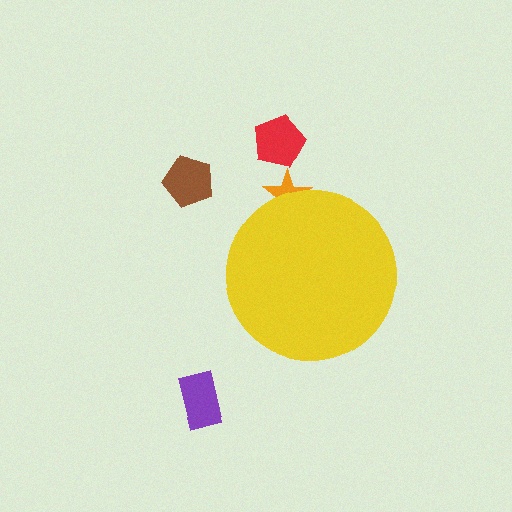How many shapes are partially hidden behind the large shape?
1 shape is partially hidden.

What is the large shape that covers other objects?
A yellow circle.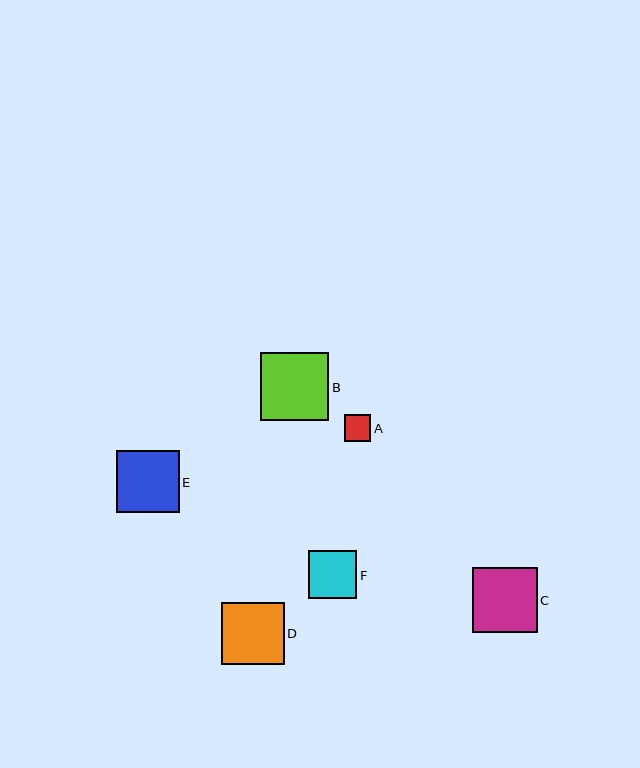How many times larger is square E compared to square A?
Square E is approximately 2.4 times the size of square A.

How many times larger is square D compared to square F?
Square D is approximately 1.3 times the size of square F.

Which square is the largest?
Square B is the largest with a size of approximately 68 pixels.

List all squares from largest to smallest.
From largest to smallest: B, C, D, E, F, A.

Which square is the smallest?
Square A is the smallest with a size of approximately 26 pixels.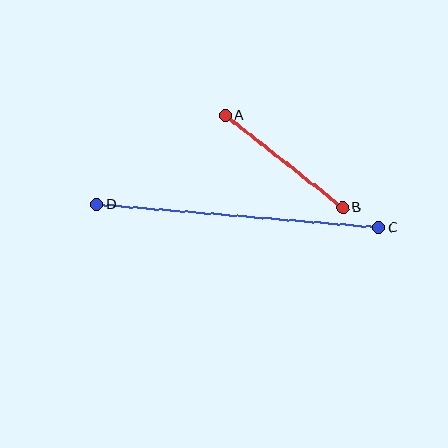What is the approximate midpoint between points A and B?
The midpoint is at approximately (284, 162) pixels.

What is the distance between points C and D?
The distance is approximately 283 pixels.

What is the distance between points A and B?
The distance is approximately 150 pixels.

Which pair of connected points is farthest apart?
Points C and D are farthest apart.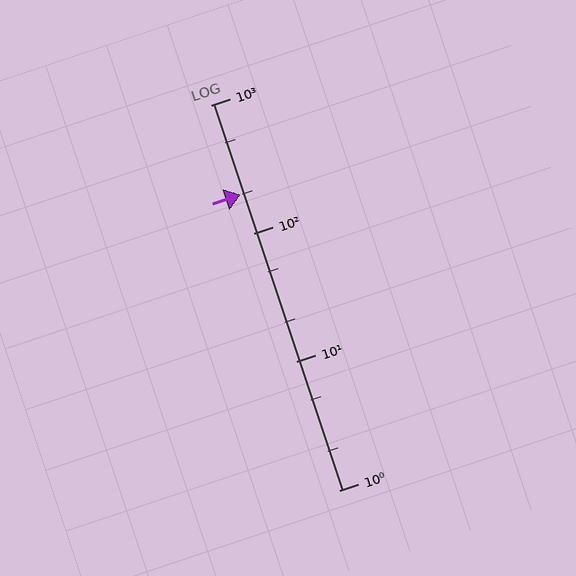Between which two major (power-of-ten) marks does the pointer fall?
The pointer is between 100 and 1000.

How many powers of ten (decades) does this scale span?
The scale spans 3 decades, from 1 to 1000.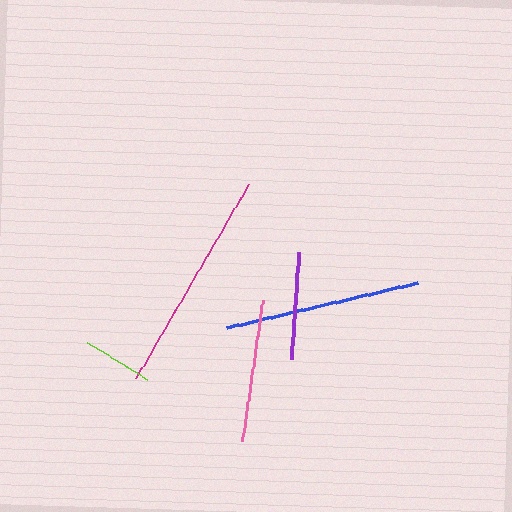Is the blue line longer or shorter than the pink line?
The blue line is longer than the pink line.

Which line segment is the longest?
The magenta line is the longest at approximately 225 pixels.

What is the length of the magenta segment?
The magenta segment is approximately 225 pixels long.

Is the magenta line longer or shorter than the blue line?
The magenta line is longer than the blue line.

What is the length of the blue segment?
The blue segment is approximately 197 pixels long.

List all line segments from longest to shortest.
From longest to shortest: magenta, blue, pink, purple, lime.